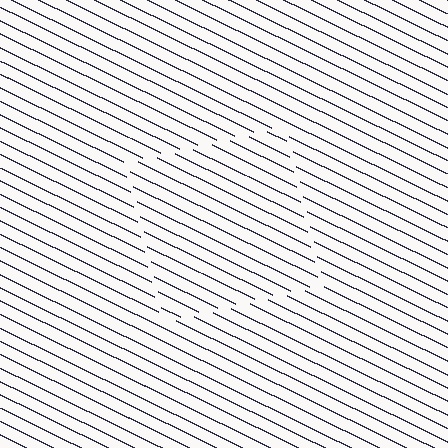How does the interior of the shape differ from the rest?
The interior of the shape contains the same grating, shifted by half a period — the contour is defined by the phase discontinuity where line-ends from the inner and outer gratings abut.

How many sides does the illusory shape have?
4 sides — the line-ends trace a square.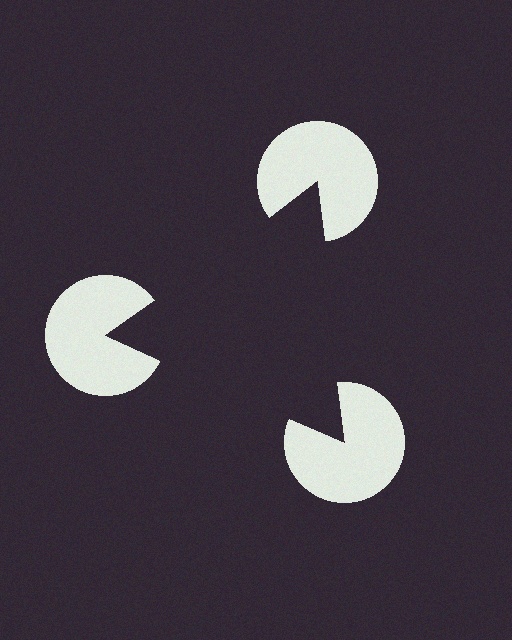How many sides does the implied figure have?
3 sides.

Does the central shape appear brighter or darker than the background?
It typically appears slightly darker than the background, even though no actual brightness change is drawn.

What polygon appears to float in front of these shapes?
An illusory triangle — its edges are inferred from the aligned wedge cuts in the pac-man discs, not physically drawn.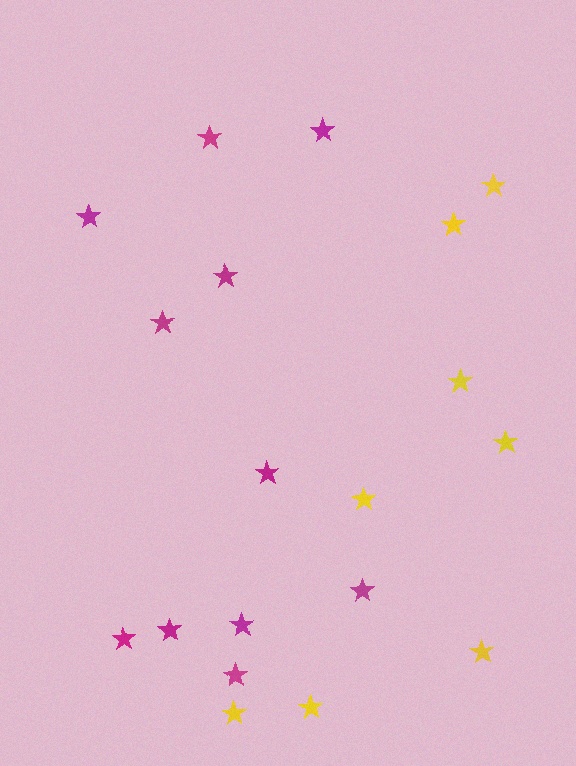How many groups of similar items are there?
There are 2 groups: one group of magenta stars (11) and one group of yellow stars (8).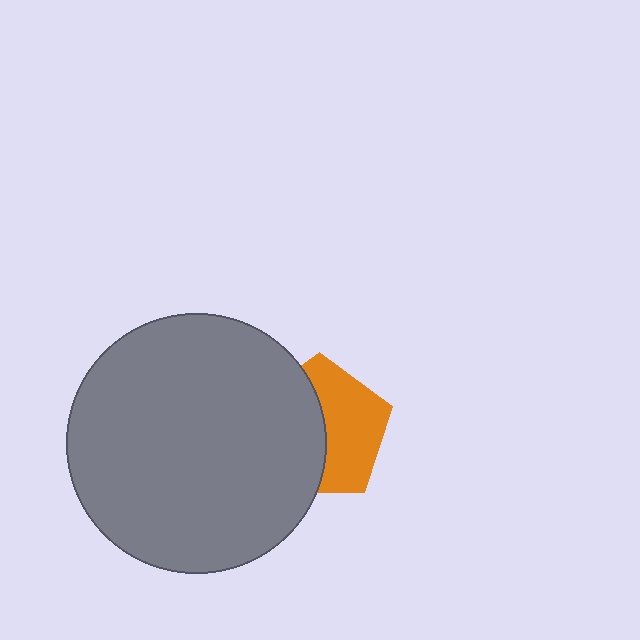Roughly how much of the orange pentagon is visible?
About half of it is visible (roughly 49%).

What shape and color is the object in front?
The object in front is a gray circle.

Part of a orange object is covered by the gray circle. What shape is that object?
It is a pentagon.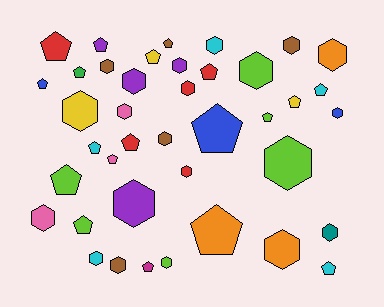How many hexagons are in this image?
There are 21 hexagons.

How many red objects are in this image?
There are 5 red objects.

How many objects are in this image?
There are 40 objects.